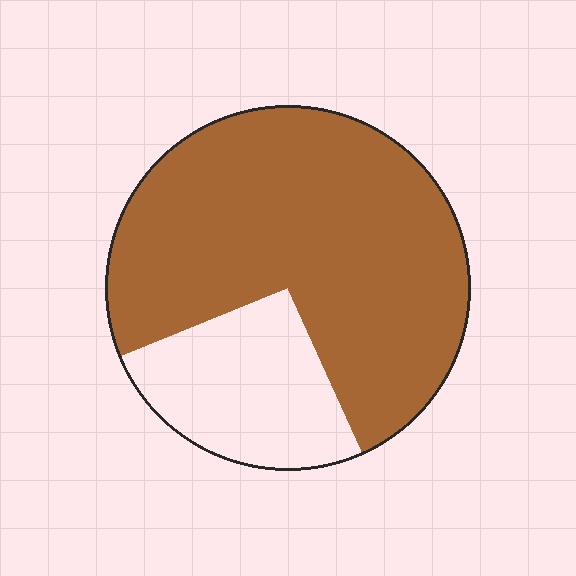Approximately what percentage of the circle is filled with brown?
Approximately 75%.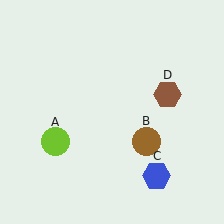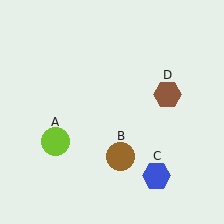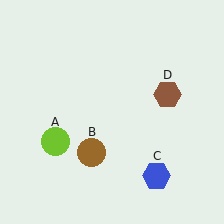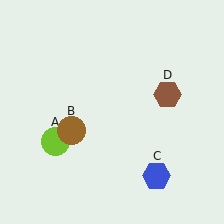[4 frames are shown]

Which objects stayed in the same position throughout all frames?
Lime circle (object A) and blue hexagon (object C) and brown hexagon (object D) remained stationary.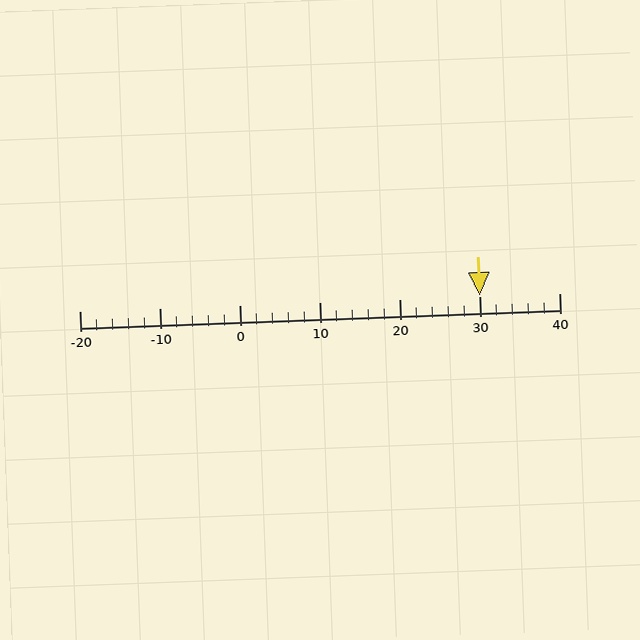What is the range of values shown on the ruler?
The ruler shows values from -20 to 40.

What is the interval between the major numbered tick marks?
The major tick marks are spaced 10 units apart.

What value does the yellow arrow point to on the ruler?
The yellow arrow points to approximately 30.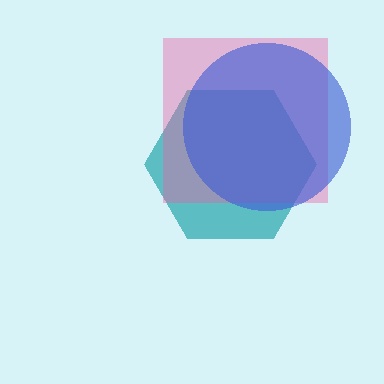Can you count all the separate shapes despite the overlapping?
Yes, there are 3 separate shapes.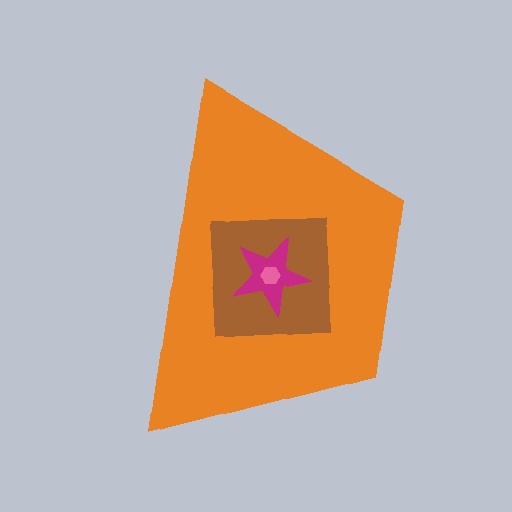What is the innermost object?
The pink hexagon.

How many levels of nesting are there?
4.